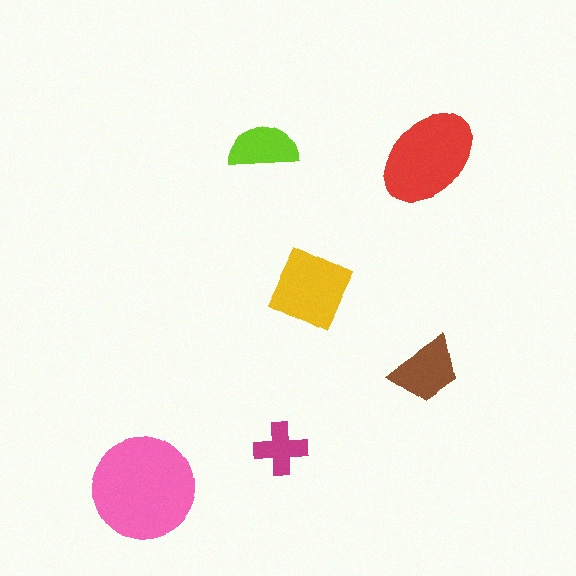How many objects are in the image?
There are 6 objects in the image.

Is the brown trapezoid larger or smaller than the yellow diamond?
Smaller.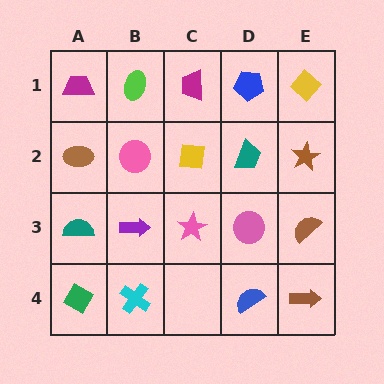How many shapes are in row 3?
5 shapes.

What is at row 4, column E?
A brown arrow.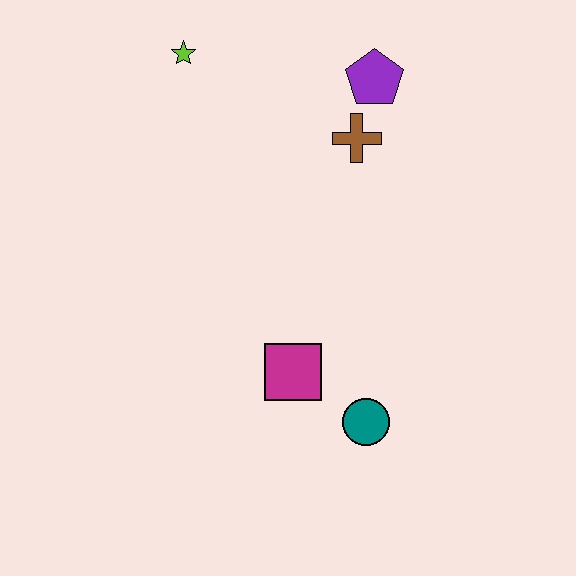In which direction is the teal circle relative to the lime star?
The teal circle is below the lime star.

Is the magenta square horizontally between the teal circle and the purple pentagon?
No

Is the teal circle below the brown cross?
Yes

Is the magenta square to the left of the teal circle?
Yes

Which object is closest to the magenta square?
The teal circle is closest to the magenta square.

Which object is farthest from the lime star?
The teal circle is farthest from the lime star.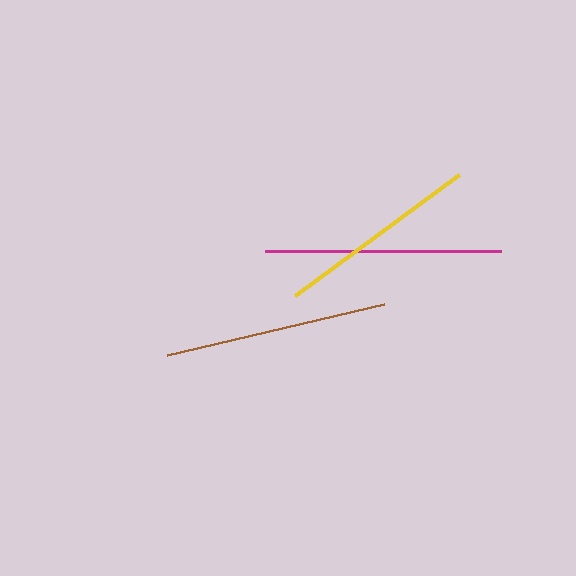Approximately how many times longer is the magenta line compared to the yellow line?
The magenta line is approximately 1.2 times the length of the yellow line.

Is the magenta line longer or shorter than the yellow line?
The magenta line is longer than the yellow line.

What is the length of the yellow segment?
The yellow segment is approximately 203 pixels long.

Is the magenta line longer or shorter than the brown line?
The magenta line is longer than the brown line.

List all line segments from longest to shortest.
From longest to shortest: magenta, brown, yellow.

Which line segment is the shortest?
The yellow line is the shortest at approximately 203 pixels.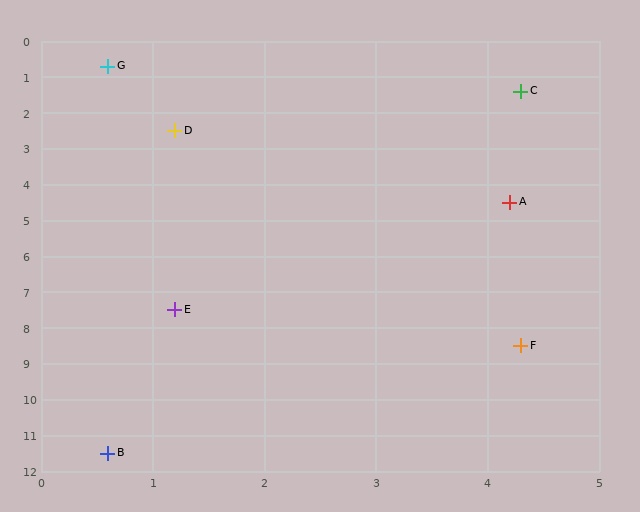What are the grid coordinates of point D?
Point D is at approximately (1.2, 2.5).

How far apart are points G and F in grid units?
Points G and F are about 8.6 grid units apart.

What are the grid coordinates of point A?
Point A is at approximately (4.2, 4.5).